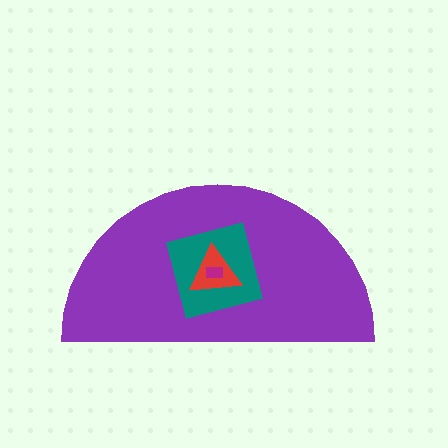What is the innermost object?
The magenta rectangle.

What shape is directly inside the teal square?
The red triangle.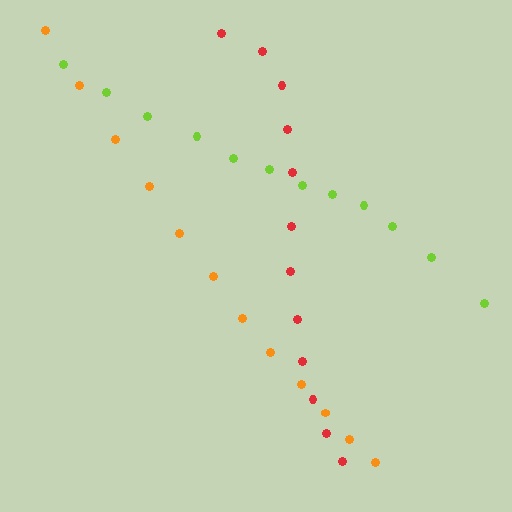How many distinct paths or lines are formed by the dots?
There are 3 distinct paths.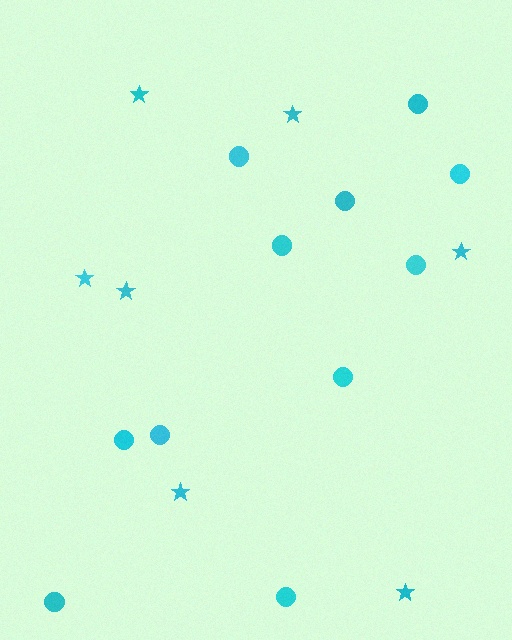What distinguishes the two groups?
There are 2 groups: one group of circles (11) and one group of stars (7).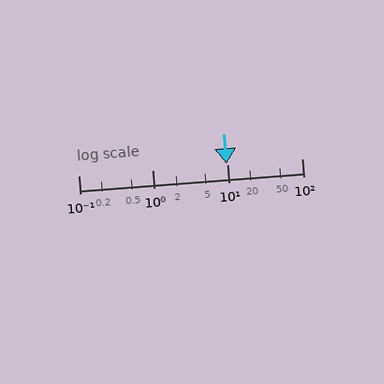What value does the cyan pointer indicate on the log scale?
The pointer indicates approximately 9.6.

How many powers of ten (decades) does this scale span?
The scale spans 3 decades, from 0.1 to 100.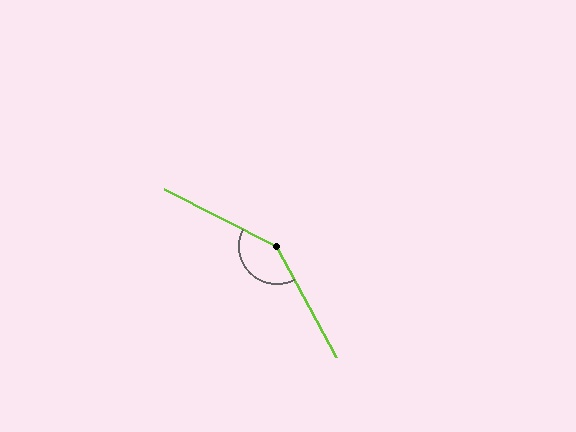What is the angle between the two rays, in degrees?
Approximately 145 degrees.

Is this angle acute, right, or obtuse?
It is obtuse.